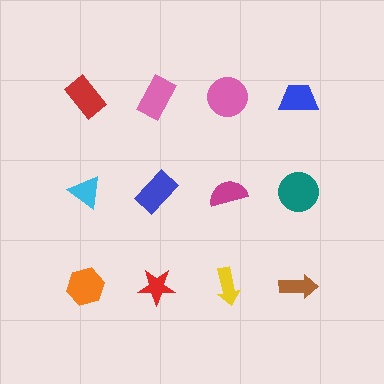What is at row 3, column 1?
An orange hexagon.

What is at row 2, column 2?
A blue rectangle.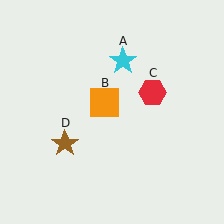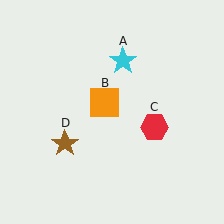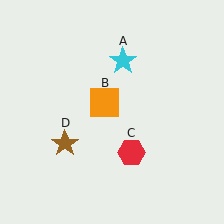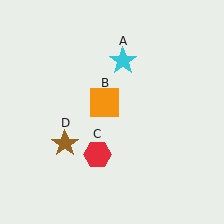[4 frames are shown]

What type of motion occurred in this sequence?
The red hexagon (object C) rotated clockwise around the center of the scene.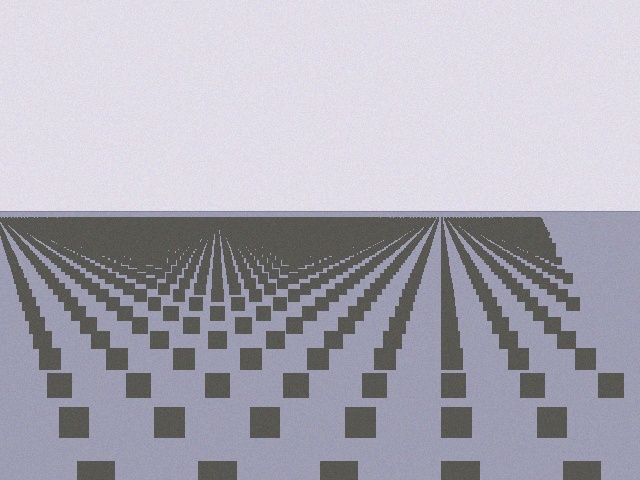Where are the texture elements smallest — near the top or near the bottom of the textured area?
Near the top.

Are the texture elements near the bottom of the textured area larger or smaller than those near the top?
Larger. Near the bottom, elements are closer to the viewer and appear at a bigger on-screen size.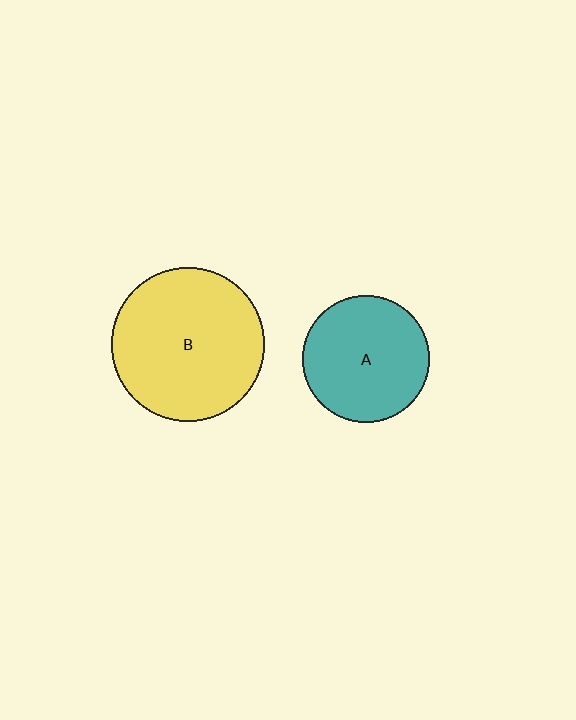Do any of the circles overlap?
No, none of the circles overlap.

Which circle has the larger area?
Circle B (yellow).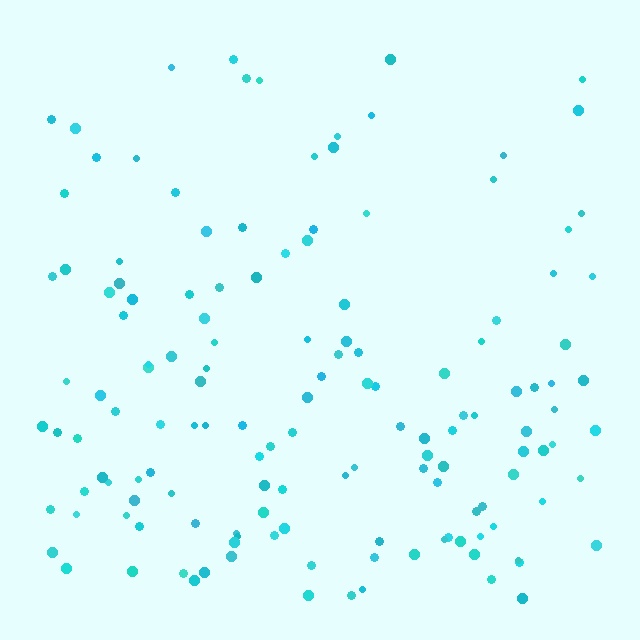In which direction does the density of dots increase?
From top to bottom, with the bottom side densest.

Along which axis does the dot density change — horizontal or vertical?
Vertical.